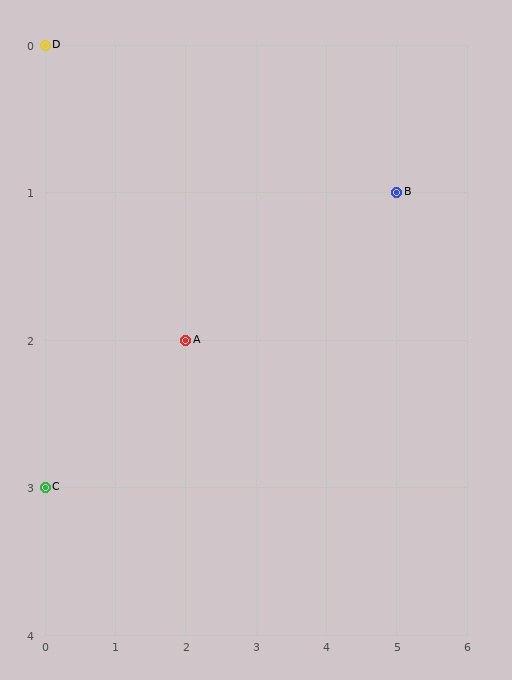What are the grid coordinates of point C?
Point C is at grid coordinates (0, 3).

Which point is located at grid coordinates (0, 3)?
Point C is at (0, 3).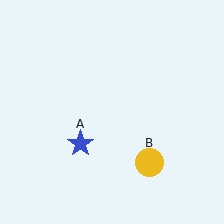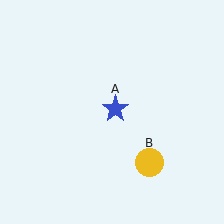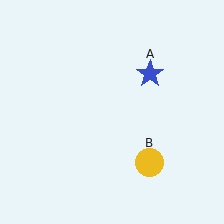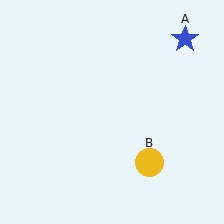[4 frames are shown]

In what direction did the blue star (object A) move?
The blue star (object A) moved up and to the right.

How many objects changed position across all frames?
1 object changed position: blue star (object A).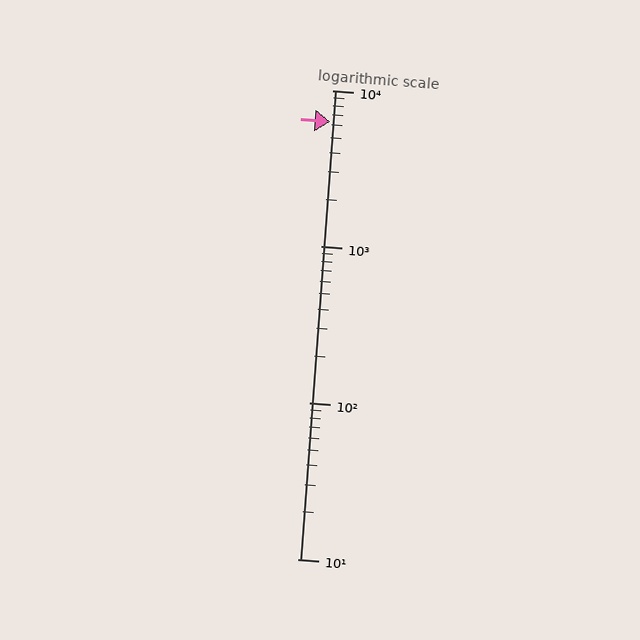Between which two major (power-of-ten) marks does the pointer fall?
The pointer is between 1000 and 10000.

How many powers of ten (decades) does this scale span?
The scale spans 3 decades, from 10 to 10000.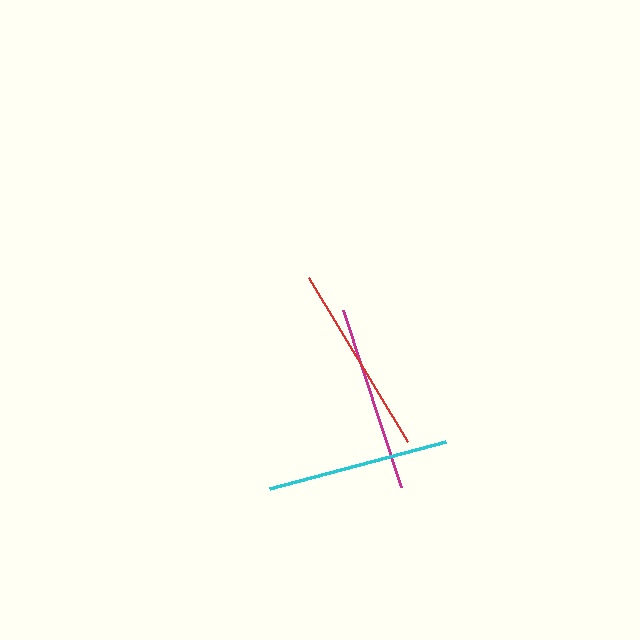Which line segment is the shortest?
The cyan line is the shortest at approximately 183 pixels.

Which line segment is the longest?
The red line is the longest at approximately 192 pixels.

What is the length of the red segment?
The red segment is approximately 192 pixels long.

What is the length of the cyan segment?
The cyan segment is approximately 183 pixels long.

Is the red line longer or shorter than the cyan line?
The red line is longer than the cyan line.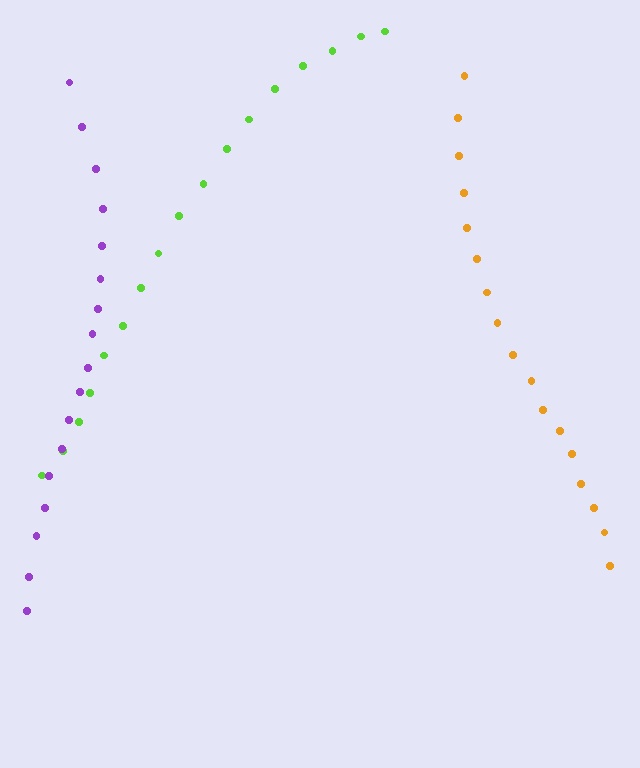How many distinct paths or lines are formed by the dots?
There are 3 distinct paths.